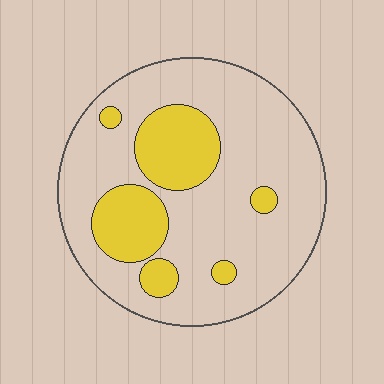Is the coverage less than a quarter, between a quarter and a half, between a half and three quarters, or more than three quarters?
Less than a quarter.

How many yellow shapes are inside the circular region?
6.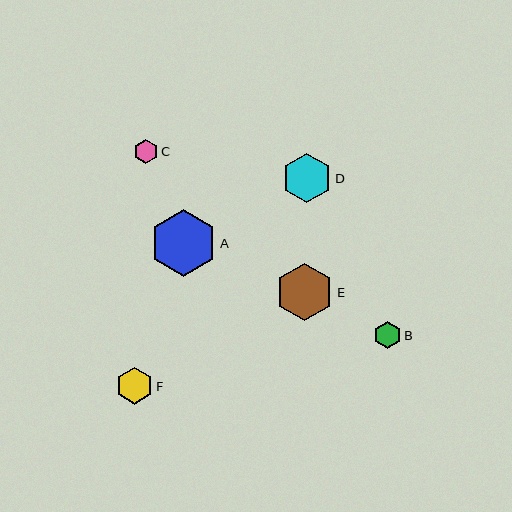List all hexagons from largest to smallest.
From largest to smallest: A, E, D, F, B, C.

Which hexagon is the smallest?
Hexagon C is the smallest with a size of approximately 24 pixels.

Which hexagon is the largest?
Hexagon A is the largest with a size of approximately 67 pixels.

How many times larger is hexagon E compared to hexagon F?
Hexagon E is approximately 1.6 times the size of hexagon F.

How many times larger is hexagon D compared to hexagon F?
Hexagon D is approximately 1.3 times the size of hexagon F.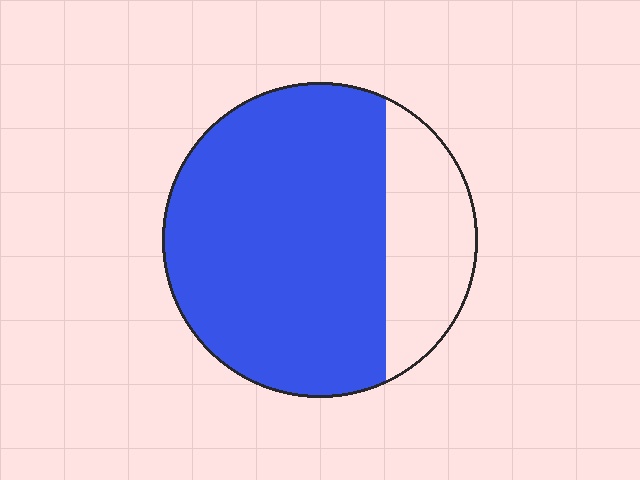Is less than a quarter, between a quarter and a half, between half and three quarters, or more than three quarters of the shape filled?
More than three quarters.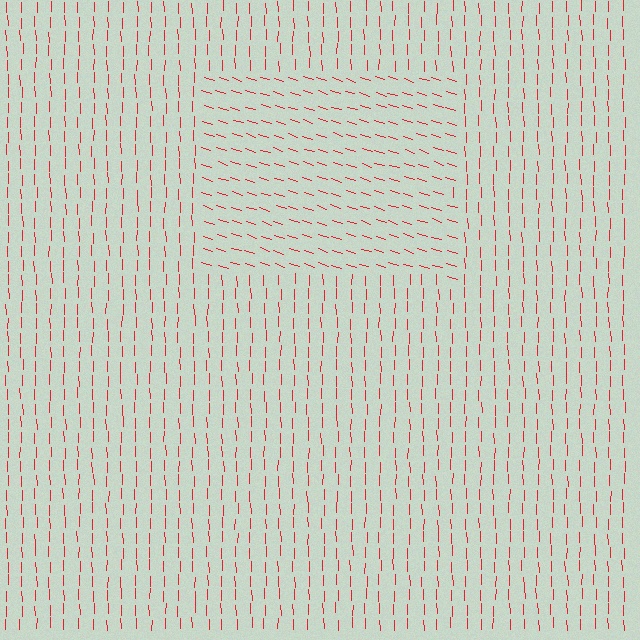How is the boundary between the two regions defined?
The boundary is defined purely by a change in line orientation (approximately 72 degrees difference). All lines are the same color and thickness.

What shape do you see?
I see a rectangle.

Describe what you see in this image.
The image is filled with small red line segments. A rectangle region in the image has lines oriented differently from the surrounding lines, creating a visible texture boundary.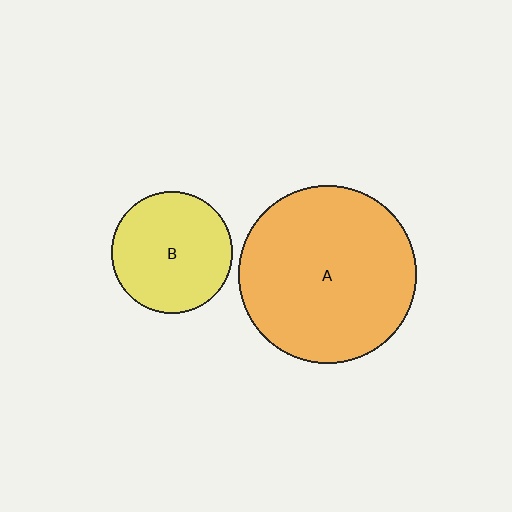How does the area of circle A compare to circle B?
Approximately 2.2 times.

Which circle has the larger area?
Circle A (orange).